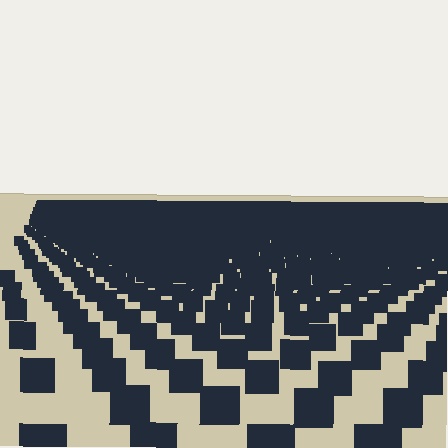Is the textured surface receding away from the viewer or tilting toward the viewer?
The surface is receding away from the viewer. Texture elements get smaller and denser toward the top.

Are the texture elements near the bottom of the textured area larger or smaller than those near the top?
Larger. Near the bottom, elements are closer to the viewer and appear at a bigger on-screen size.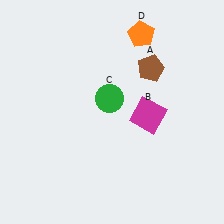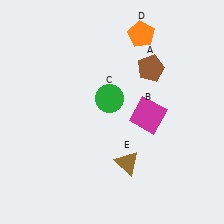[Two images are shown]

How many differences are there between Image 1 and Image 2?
There is 1 difference between the two images.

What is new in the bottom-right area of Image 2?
A brown triangle (E) was added in the bottom-right area of Image 2.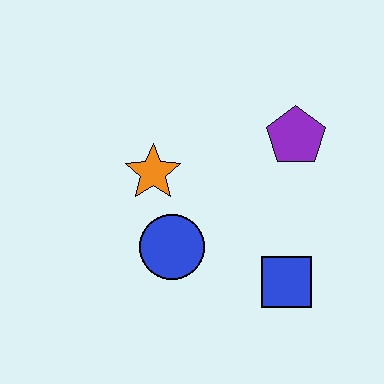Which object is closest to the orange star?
The blue circle is closest to the orange star.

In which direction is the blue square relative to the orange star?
The blue square is to the right of the orange star.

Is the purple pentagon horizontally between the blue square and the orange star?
No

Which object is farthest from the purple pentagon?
The blue circle is farthest from the purple pentagon.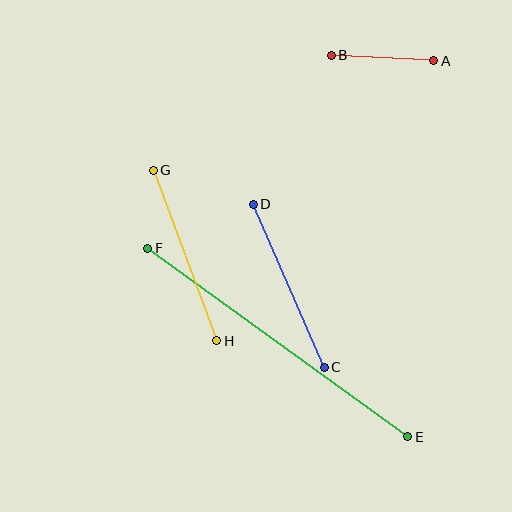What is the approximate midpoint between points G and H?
The midpoint is at approximately (185, 255) pixels.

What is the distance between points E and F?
The distance is approximately 321 pixels.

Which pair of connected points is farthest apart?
Points E and F are farthest apart.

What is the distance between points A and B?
The distance is approximately 103 pixels.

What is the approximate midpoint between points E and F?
The midpoint is at approximately (278, 342) pixels.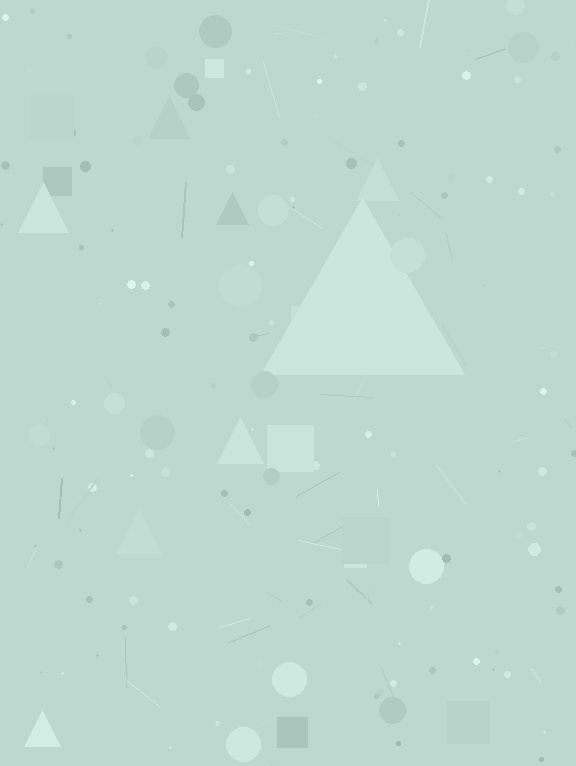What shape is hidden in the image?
A triangle is hidden in the image.